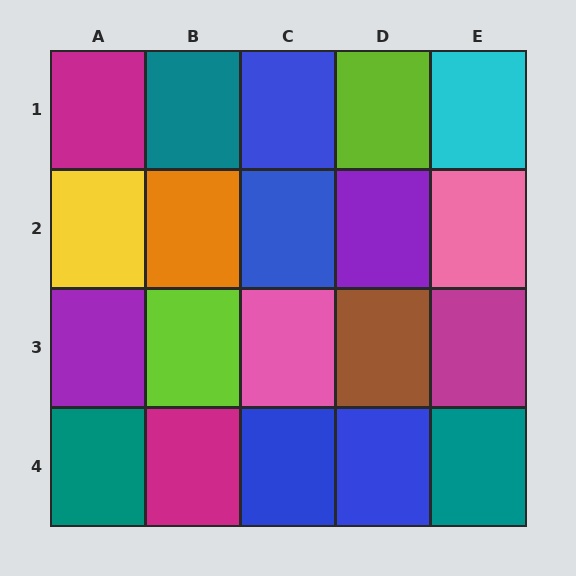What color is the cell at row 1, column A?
Magenta.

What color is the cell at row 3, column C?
Pink.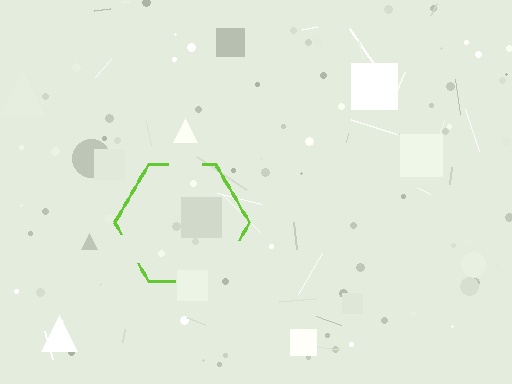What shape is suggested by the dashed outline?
The dashed outline suggests a hexagon.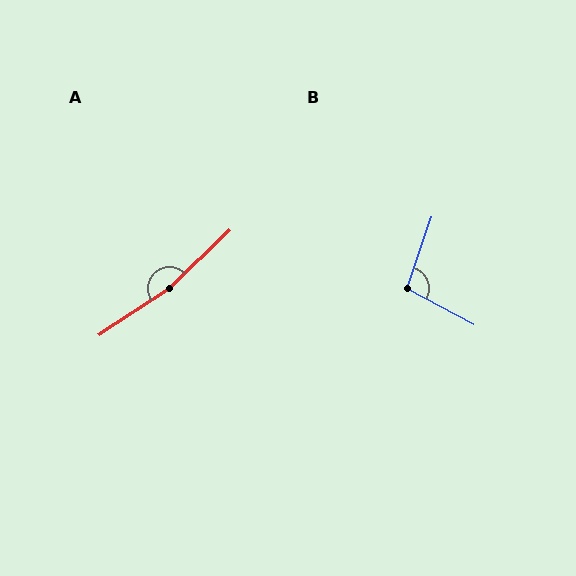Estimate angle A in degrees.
Approximately 169 degrees.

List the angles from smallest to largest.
B (99°), A (169°).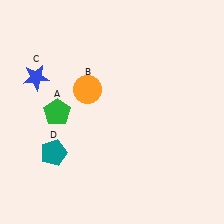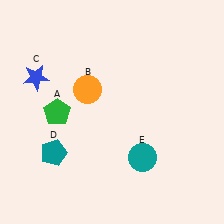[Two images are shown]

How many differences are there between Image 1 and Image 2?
There is 1 difference between the two images.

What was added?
A teal circle (E) was added in Image 2.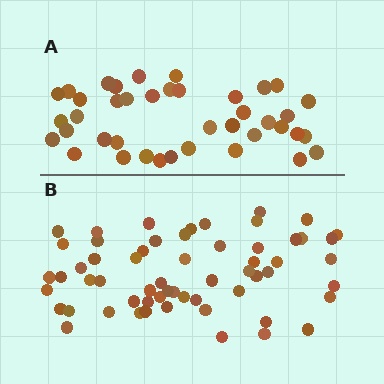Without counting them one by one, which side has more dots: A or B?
Region B (the bottom region) has more dots.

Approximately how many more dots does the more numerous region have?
Region B has approximately 20 more dots than region A.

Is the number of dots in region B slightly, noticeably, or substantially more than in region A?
Region B has substantially more. The ratio is roughly 1.5 to 1.